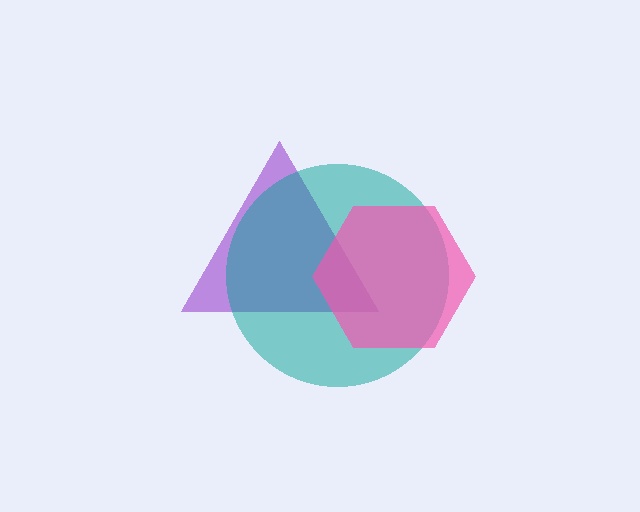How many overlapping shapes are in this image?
There are 3 overlapping shapes in the image.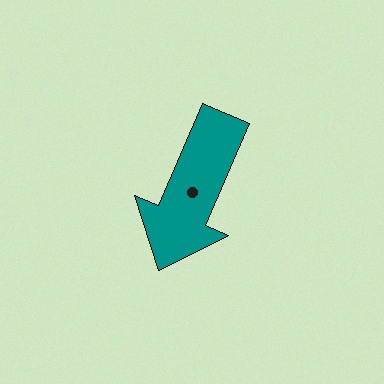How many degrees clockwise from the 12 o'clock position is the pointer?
Approximately 203 degrees.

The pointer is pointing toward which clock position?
Roughly 7 o'clock.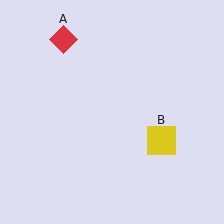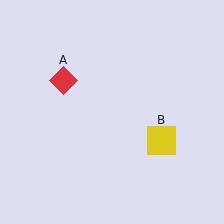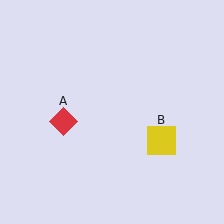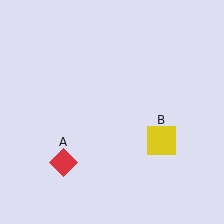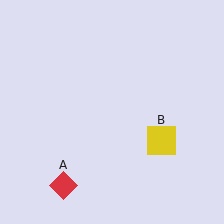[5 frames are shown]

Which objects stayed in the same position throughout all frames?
Yellow square (object B) remained stationary.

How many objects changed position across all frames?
1 object changed position: red diamond (object A).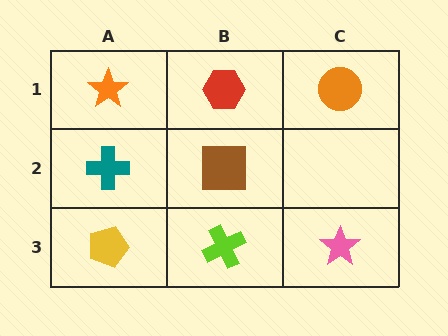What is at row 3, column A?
A yellow pentagon.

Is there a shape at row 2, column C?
No, that cell is empty.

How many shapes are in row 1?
3 shapes.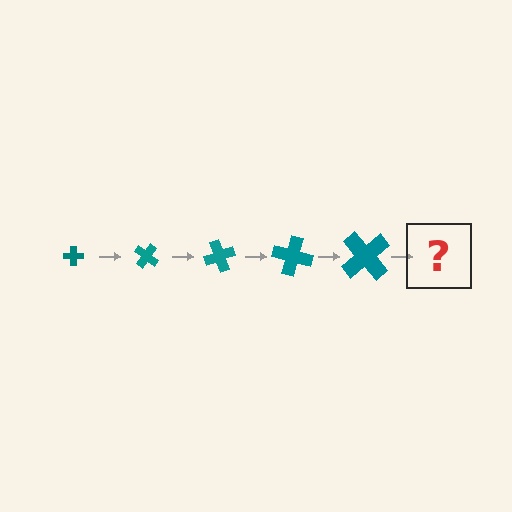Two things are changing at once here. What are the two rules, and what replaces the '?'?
The two rules are that the cross grows larger each step and it rotates 35 degrees each step. The '?' should be a cross, larger than the previous one and rotated 175 degrees from the start.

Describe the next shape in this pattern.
It should be a cross, larger than the previous one and rotated 175 degrees from the start.